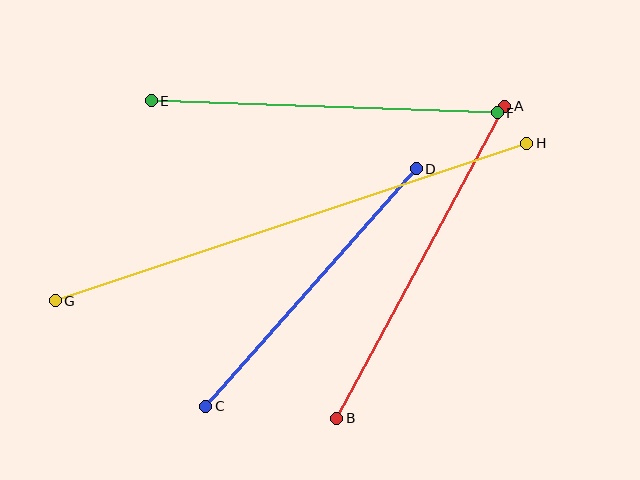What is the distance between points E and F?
The distance is approximately 346 pixels.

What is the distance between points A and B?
The distance is approximately 354 pixels.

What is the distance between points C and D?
The distance is approximately 317 pixels.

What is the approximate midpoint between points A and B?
The midpoint is at approximately (421, 262) pixels.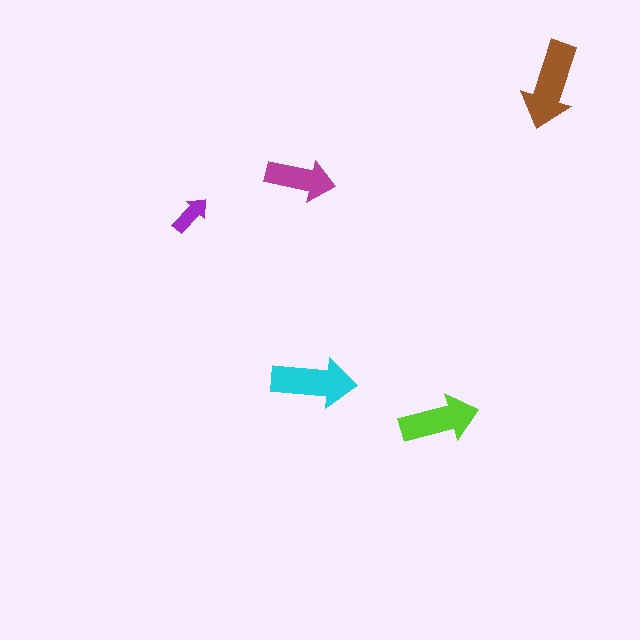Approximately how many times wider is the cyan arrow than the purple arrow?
About 2 times wider.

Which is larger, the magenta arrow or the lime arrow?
The lime one.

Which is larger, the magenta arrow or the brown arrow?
The brown one.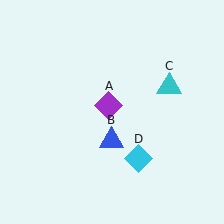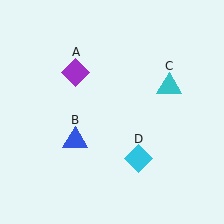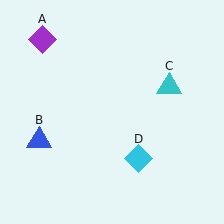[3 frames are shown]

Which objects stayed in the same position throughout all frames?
Cyan triangle (object C) and cyan diamond (object D) remained stationary.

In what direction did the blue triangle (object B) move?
The blue triangle (object B) moved left.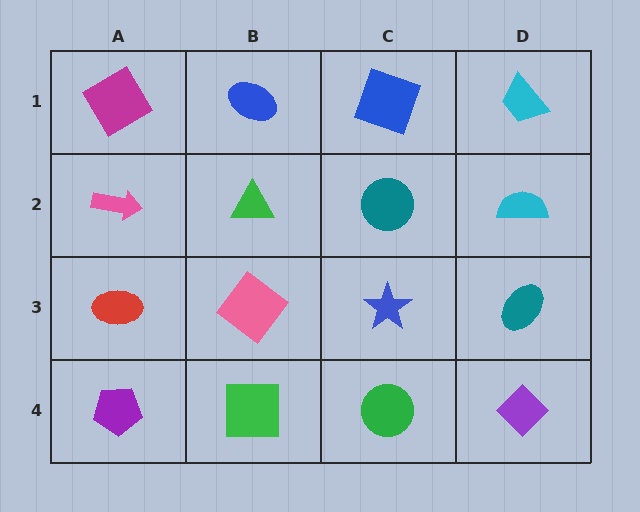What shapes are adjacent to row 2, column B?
A blue ellipse (row 1, column B), a pink diamond (row 3, column B), a pink arrow (row 2, column A), a teal circle (row 2, column C).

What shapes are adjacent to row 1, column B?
A green triangle (row 2, column B), a magenta diamond (row 1, column A), a blue square (row 1, column C).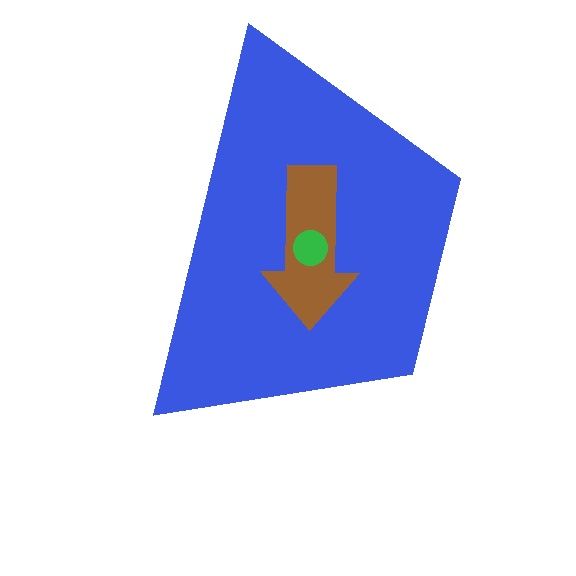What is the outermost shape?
The blue trapezoid.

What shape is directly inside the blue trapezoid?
The brown arrow.